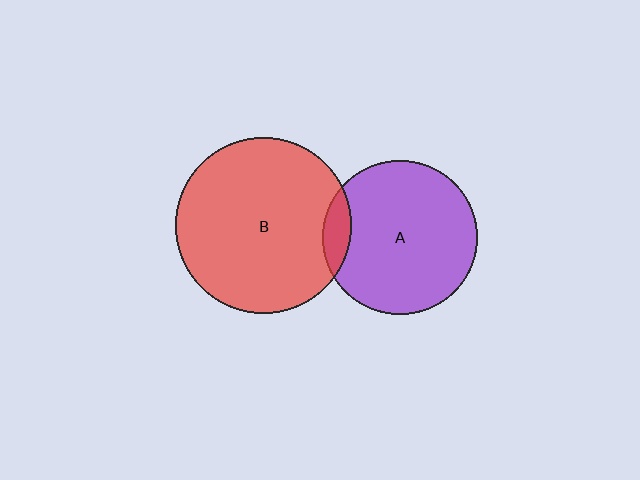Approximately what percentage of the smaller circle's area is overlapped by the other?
Approximately 10%.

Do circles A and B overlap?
Yes.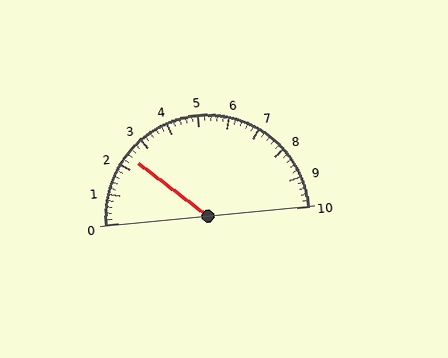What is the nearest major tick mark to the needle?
The nearest major tick mark is 2.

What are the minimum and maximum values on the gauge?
The gauge ranges from 0 to 10.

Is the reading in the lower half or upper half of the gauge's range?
The reading is in the lower half of the range (0 to 10).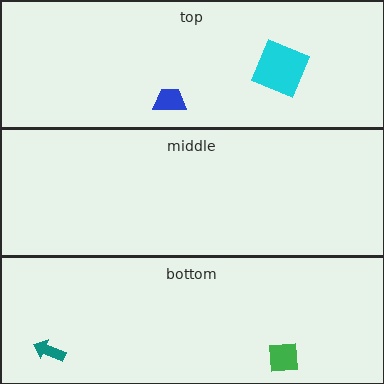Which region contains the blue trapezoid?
The top region.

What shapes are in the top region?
The blue trapezoid, the cyan square.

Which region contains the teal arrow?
The bottom region.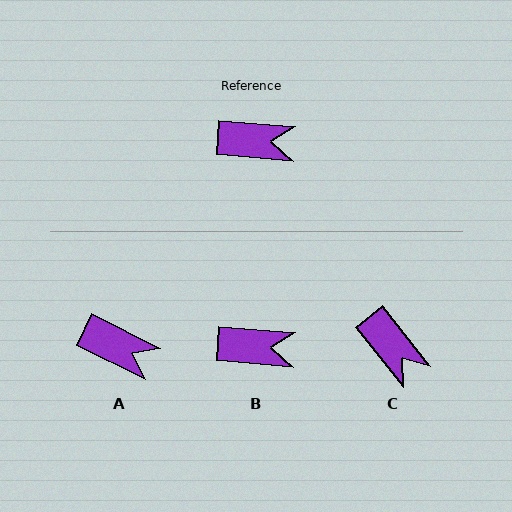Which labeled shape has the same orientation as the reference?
B.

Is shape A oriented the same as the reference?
No, it is off by about 21 degrees.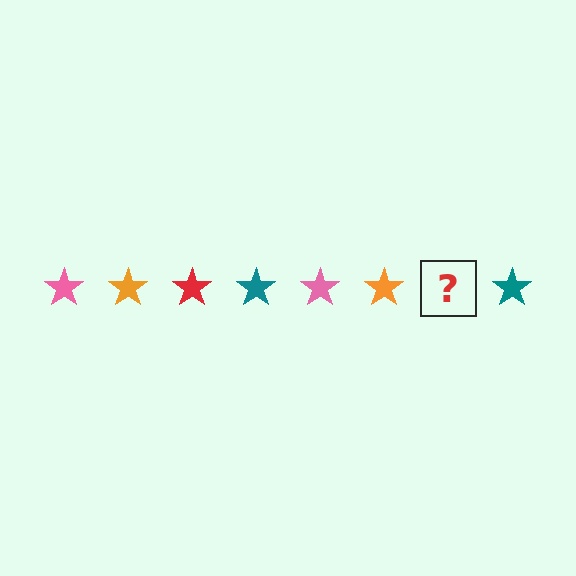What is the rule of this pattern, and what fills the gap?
The rule is that the pattern cycles through pink, orange, red, teal stars. The gap should be filled with a red star.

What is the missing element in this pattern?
The missing element is a red star.